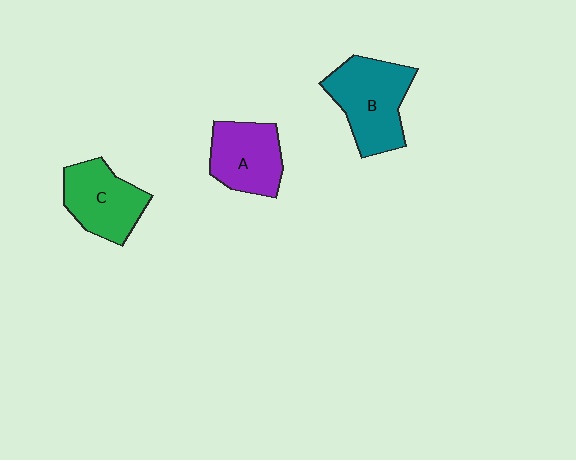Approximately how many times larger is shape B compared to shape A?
Approximately 1.3 times.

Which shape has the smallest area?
Shape A (purple).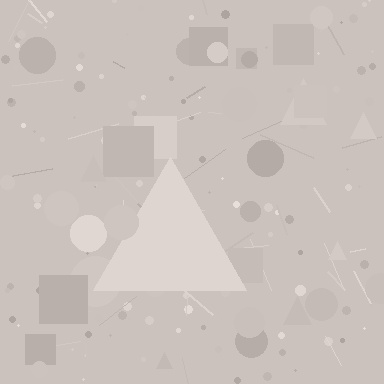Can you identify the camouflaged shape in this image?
The camouflaged shape is a triangle.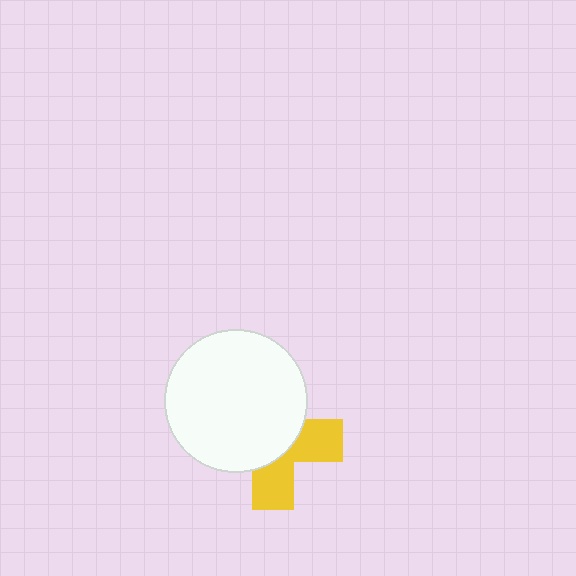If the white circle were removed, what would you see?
You would see the complete yellow cross.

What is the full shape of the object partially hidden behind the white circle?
The partially hidden object is a yellow cross.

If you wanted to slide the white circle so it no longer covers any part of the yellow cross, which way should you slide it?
Slide it toward the upper-left — that is the most direct way to separate the two shapes.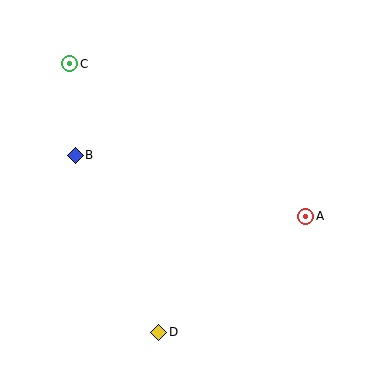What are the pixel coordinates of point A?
Point A is at (306, 216).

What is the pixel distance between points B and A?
The distance between B and A is 238 pixels.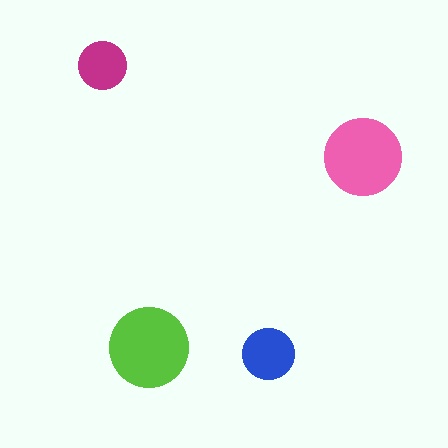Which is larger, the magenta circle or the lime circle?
The lime one.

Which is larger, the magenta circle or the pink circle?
The pink one.